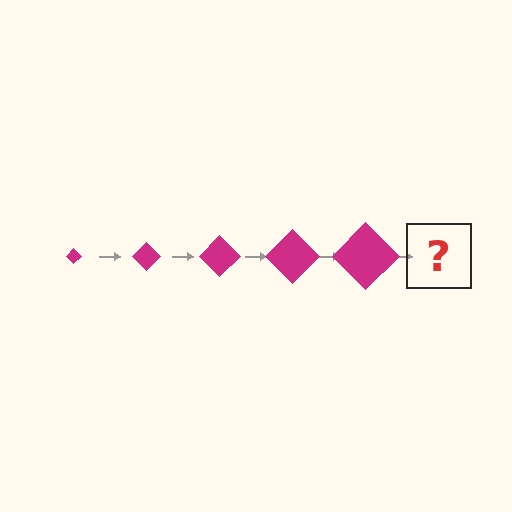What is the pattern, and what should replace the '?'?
The pattern is that the diamond gets progressively larger each step. The '?' should be a magenta diamond, larger than the previous one.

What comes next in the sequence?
The next element should be a magenta diamond, larger than the previous one.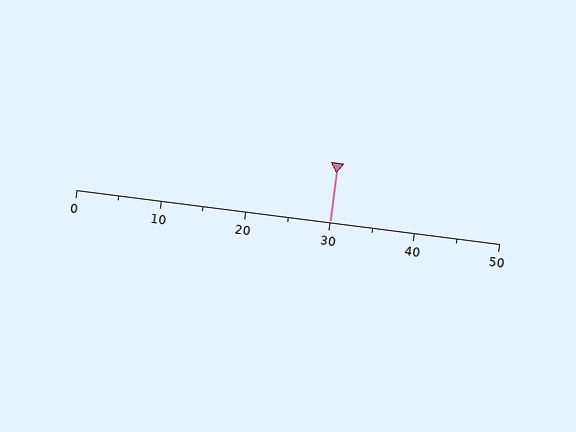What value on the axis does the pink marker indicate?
The marker indicates approximately 30.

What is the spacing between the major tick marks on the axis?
The major ticks are spaced 10 apart.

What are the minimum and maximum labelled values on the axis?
The axis runs from 0 to 50.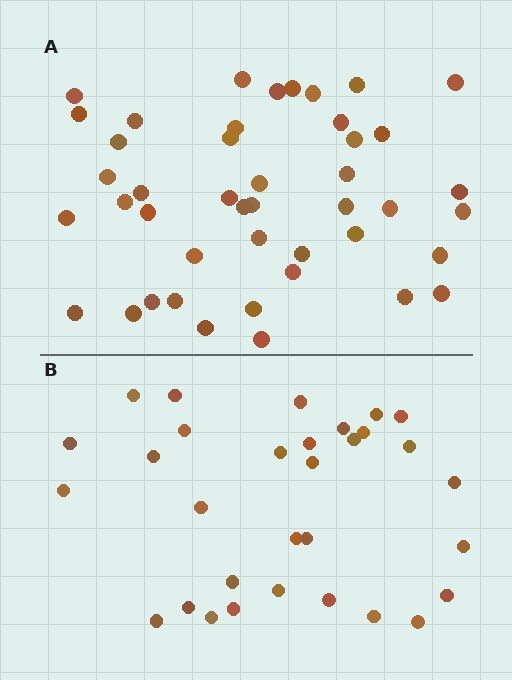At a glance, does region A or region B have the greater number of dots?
Region A (the top region) has more dots.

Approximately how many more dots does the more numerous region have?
Region A has approximately 15 more dots than region B.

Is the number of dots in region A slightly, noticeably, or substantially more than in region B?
Region A has noticeably more, but not dramatically so. The ratio is roughly 1.4 to 1.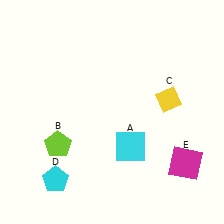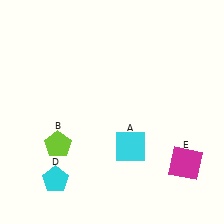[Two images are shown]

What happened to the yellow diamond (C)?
The yellow diamond (C) was removed in Image 2. It was in the top-right area of Image 1.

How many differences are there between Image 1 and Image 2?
There is 1 difference between the two images.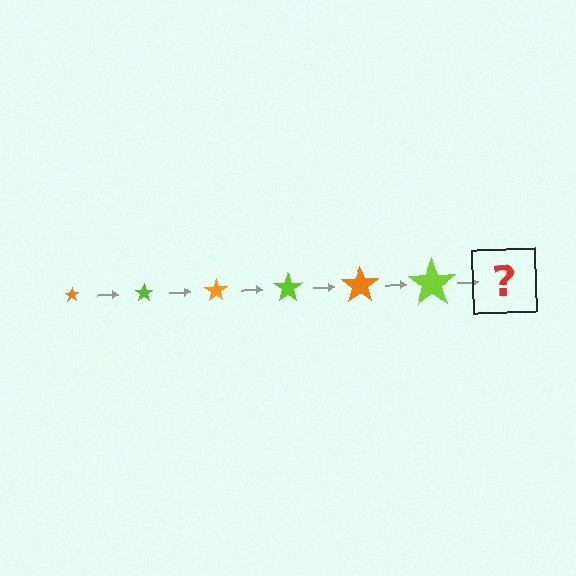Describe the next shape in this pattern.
It should be an orange star, larger than the previous one.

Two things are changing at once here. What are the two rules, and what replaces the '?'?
The two rules are that the star grows larger each step and the color cycles through orange and lime. The '?' should be an orange star, larger than the previous one.